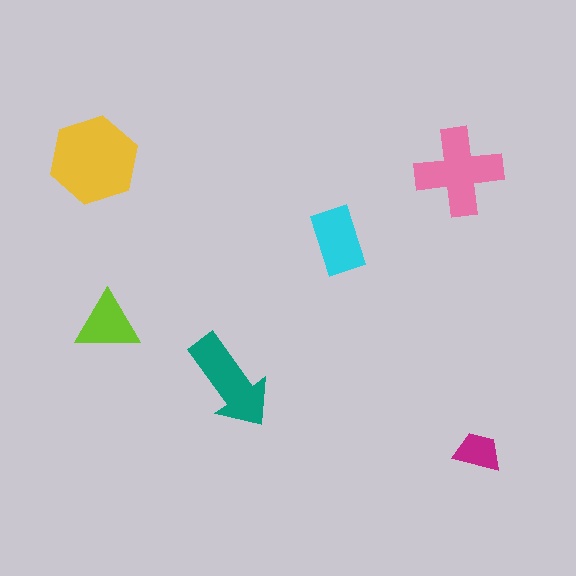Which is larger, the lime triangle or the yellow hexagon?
The yellow hexagon.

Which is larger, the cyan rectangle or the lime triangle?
The cyan rectangle.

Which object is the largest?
The yellow hexagon.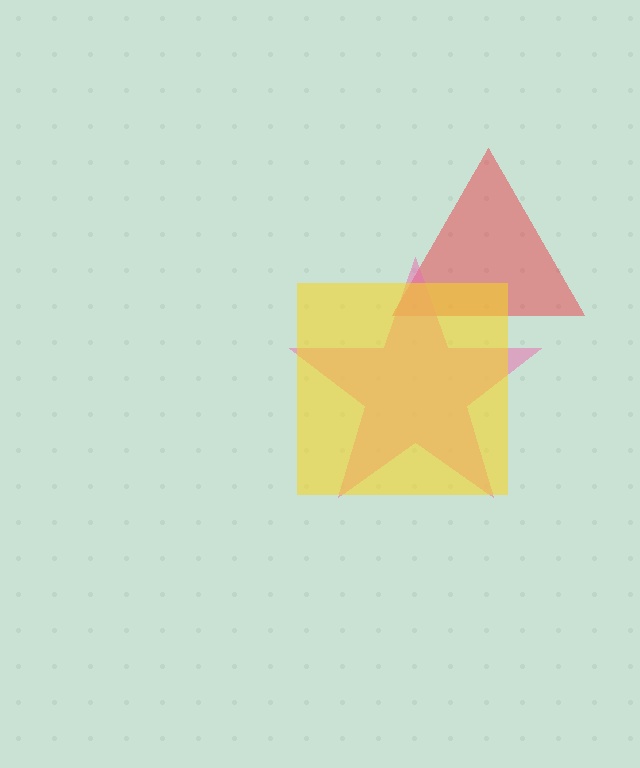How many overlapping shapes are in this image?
There are 3 overlapping shapes in the image.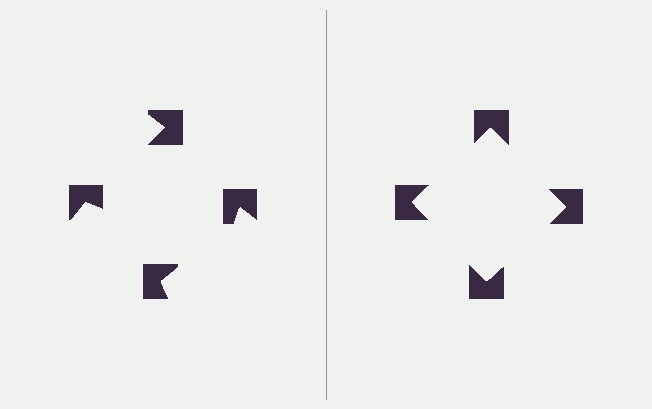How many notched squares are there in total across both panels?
8 — 4 on each side.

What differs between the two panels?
The notched squares are positioned identically on both sides; only the wedge orientations differ. On the right they align to a square; on the left they are misaligned.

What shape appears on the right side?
An illusory square.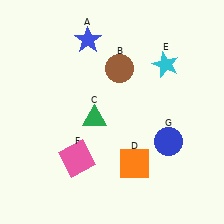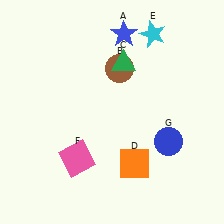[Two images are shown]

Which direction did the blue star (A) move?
The blue star (A) moved right.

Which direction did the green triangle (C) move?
The green triangle (C) moved up.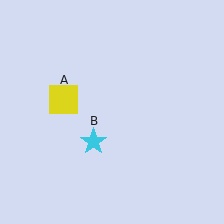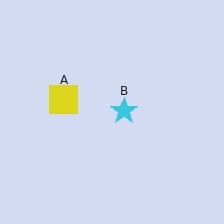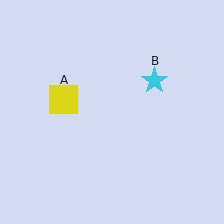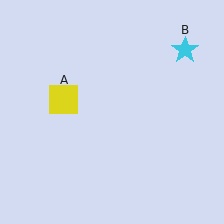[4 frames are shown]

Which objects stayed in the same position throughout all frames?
Yellow square (object A) remained stationary.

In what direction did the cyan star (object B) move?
The cyan star (object B) moved up and to the right.